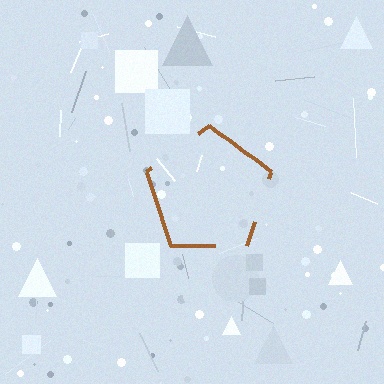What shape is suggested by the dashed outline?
The dashed outline suggests a pentagon.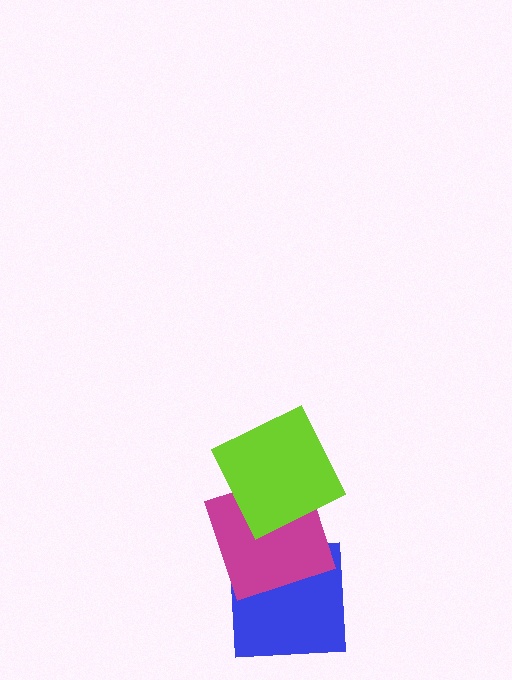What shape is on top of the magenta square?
The lime square is on top of the magenta square.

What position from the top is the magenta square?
The magenta square is 2nd from the top.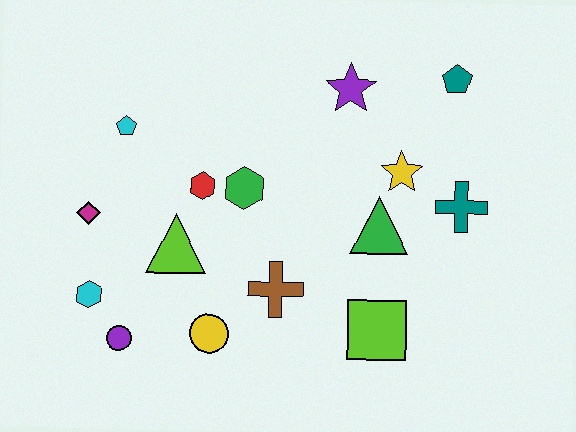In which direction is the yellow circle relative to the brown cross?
The yellow circle is to the left of the brown cross.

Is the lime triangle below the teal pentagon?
Yes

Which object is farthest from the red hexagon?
The teal pentagon is farthest from the red hexagon.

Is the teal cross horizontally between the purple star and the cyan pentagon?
No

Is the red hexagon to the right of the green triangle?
No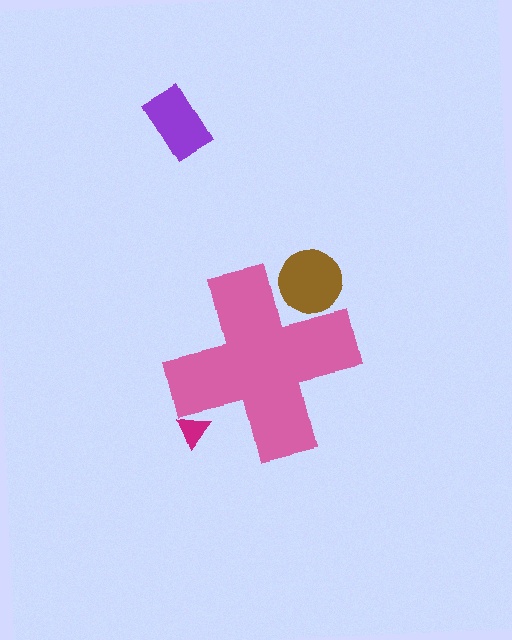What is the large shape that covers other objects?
A pink cross.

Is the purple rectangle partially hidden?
No, the purple rectangle is fully visible.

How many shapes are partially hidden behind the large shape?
2 shapes are partially hidden.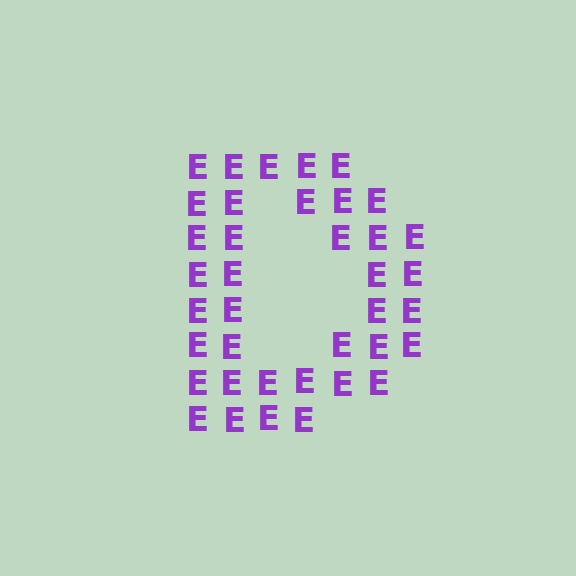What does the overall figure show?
The overall figure shows the letter D.